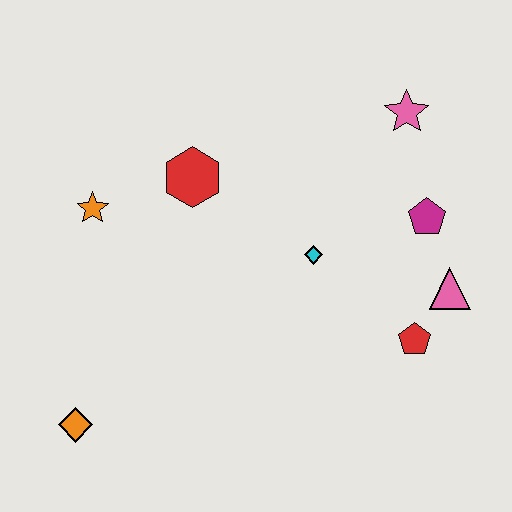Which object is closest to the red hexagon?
The orange star is closest to the red hexagon.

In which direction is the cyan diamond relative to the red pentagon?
The cyan diamond is to the left of the red pentagon.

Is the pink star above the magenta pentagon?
Yes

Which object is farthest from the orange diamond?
The pink star is farthest from the orange diamond.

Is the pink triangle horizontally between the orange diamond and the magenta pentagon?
No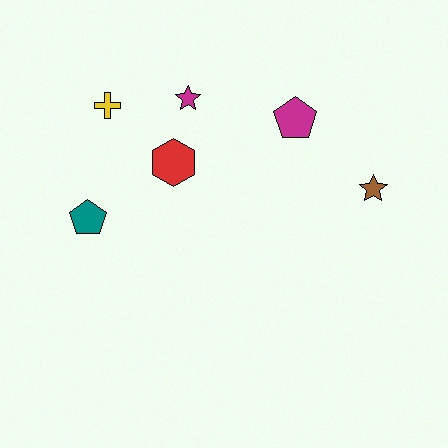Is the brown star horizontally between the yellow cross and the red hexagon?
No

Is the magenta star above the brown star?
Yes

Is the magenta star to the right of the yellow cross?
Yes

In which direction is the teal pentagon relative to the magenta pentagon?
The teal pentagon is to the left of the magenta pentagon.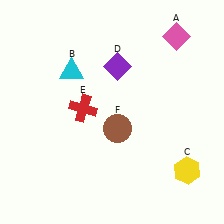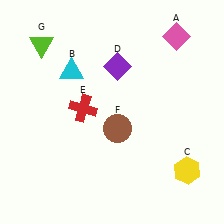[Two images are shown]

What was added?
A lime triangle (G) was added in Image 2.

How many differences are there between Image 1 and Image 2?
There is 1 difference between the two images.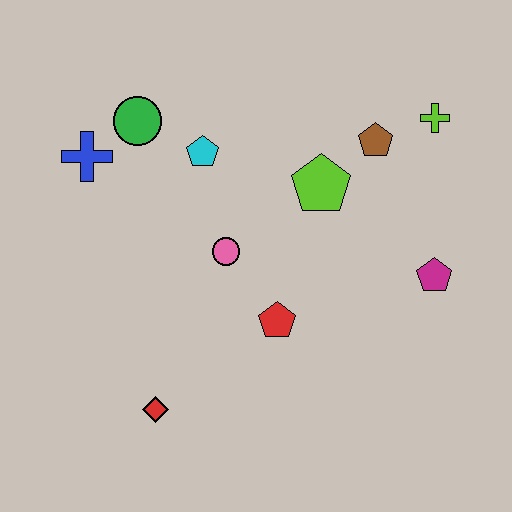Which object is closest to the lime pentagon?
The brown pentagon is closest to the lime pentagon.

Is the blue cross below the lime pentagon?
No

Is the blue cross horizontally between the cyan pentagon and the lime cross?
No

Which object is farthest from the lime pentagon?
The red diamond is farthest from the lime pentagon.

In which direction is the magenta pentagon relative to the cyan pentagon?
The magenta pentagon is to the right of the cyan pentagon.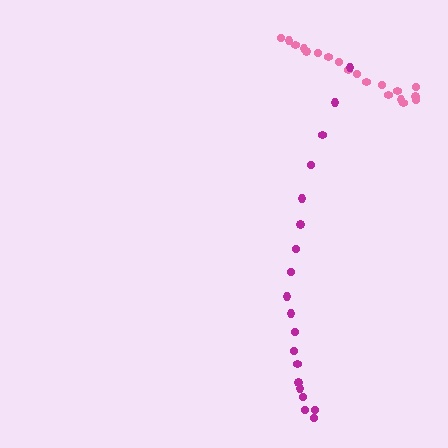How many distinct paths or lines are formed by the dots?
There are 2 distinct paths.